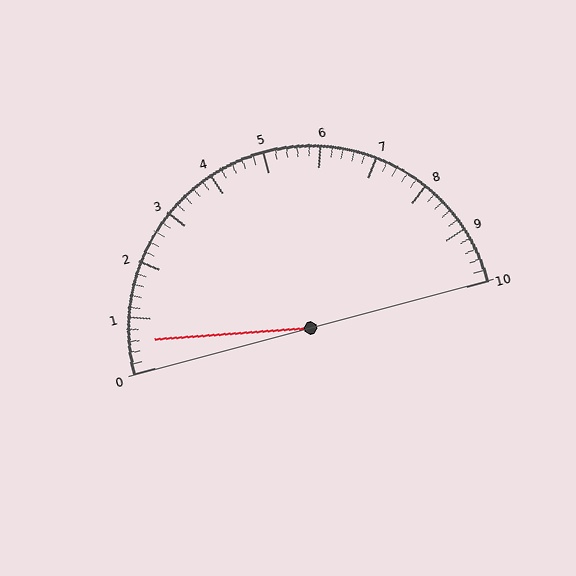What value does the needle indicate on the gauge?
The needle indicates approximately 0.6.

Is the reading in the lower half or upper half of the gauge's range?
The reading is in the lower half of the range (0 to 10).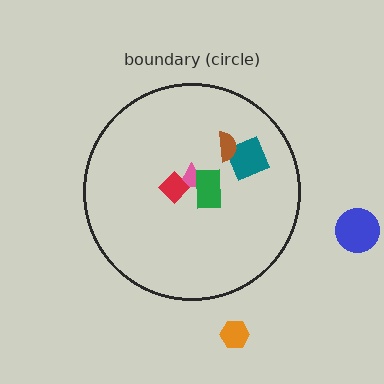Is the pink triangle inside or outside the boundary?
Inside.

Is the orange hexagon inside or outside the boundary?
Outside.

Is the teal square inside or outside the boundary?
Inside.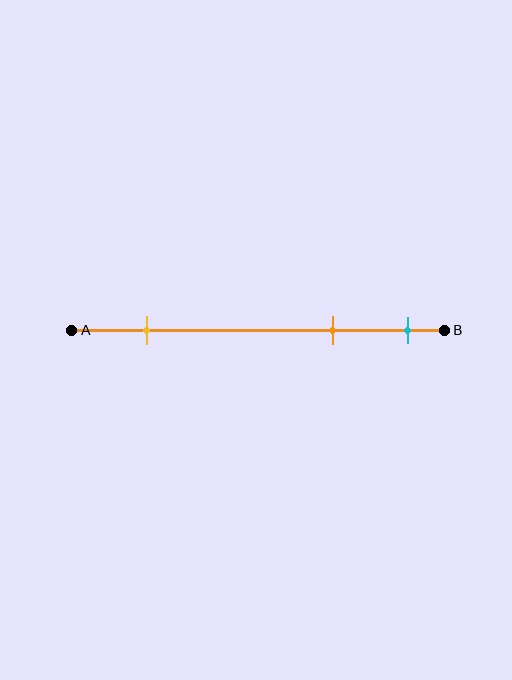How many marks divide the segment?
There are 3 marks dividing the segment.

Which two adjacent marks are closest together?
The orange and cyan marks are the closest adjacent pair.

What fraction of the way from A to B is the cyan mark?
The cyan mark is approximately 90% (0.9) of the way from A to B.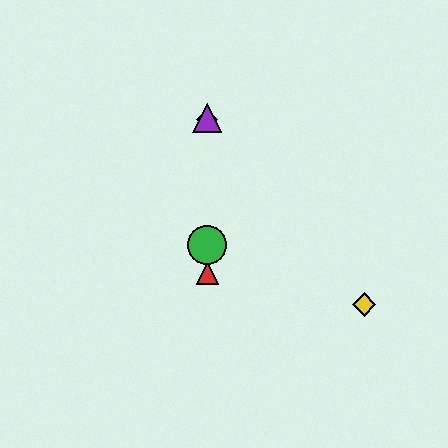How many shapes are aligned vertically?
4 shapes (the red triangle, the blue diamond, the green circle, the purple triangle) are aligned vertically.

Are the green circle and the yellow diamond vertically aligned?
No, the green circle is at x≈207 and the yellow diamond is at x≈364.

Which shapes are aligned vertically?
The red triangle, the blue diamond, the green circle, the purple triangle are aligned vertically.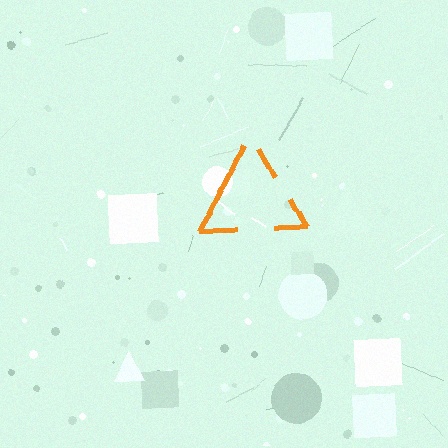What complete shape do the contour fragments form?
The contour fragments form a triangle.